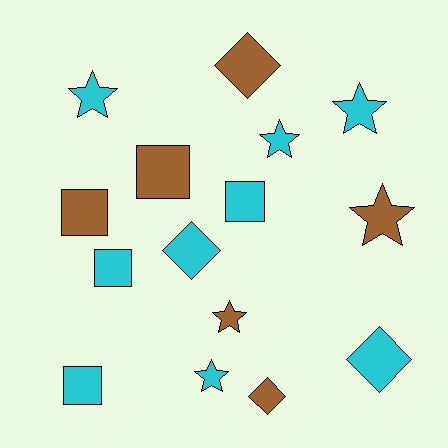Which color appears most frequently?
Cyan, with 9 objects.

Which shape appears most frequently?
Star, with 6 objects.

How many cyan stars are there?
There are 4 cyan stars.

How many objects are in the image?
There are 15 objects.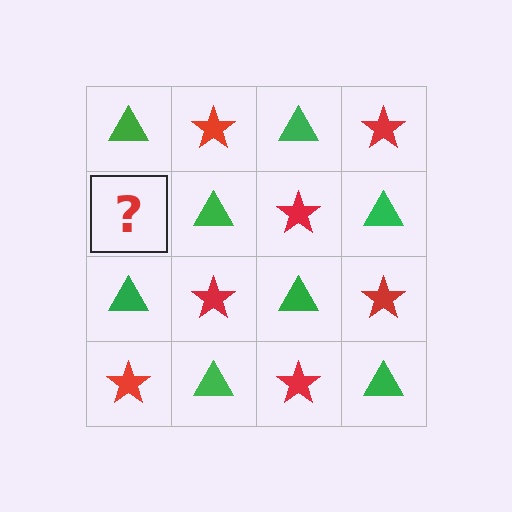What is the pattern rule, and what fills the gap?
The rule is that it alternates green triangle and red star in a checkerboard pattern. The gap should be filled with a red star.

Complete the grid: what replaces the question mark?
The question mark should be replaced with a red star.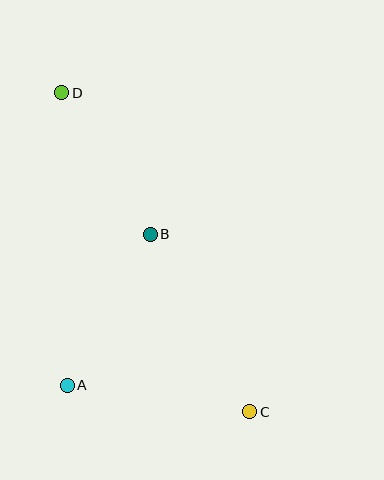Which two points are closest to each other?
Points B and D are closest to each other.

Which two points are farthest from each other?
Points C and D are farthest from each other.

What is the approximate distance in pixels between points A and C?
The distance between A and C is approximately 185 pixels.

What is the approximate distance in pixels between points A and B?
The distance between A and B is approximately 172 pixels.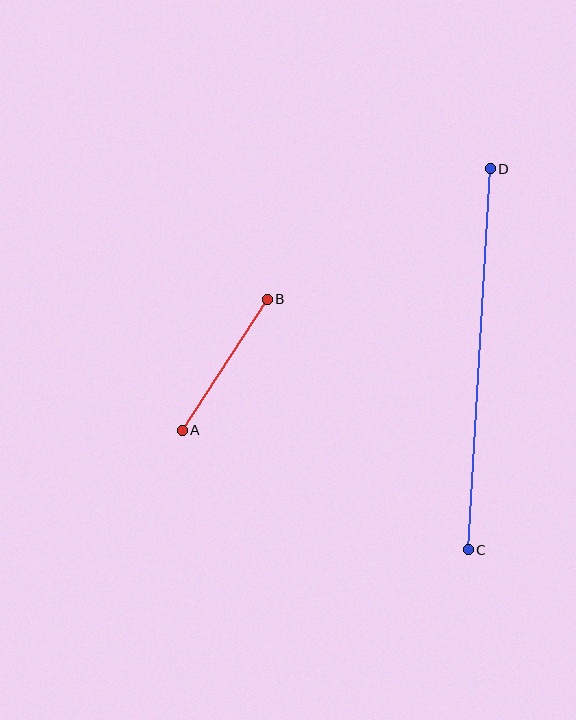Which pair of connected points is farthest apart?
Points C and D are farthest apart.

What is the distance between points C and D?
The distance is approximately 382 pixels.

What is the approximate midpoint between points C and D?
The midpoint is at approximately (479, 359) pixels.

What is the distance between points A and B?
The distance is approximately 156 pixels.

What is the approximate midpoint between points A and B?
The midpoint is at approximately (225, 365) pixels.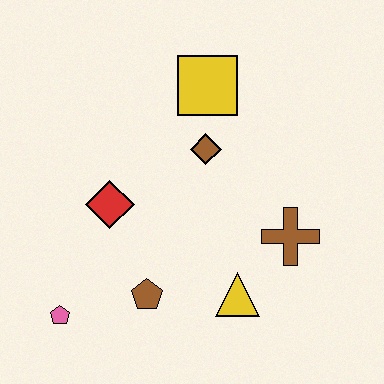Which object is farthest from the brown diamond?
The pink pentagon is farthest from the brown diamond.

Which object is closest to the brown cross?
The yellow triangle is closest to the brown cross.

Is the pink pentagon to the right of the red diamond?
No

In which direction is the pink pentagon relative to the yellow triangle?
The pink pentagon is to the left of the yellow triangle.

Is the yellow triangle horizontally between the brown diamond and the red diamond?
No